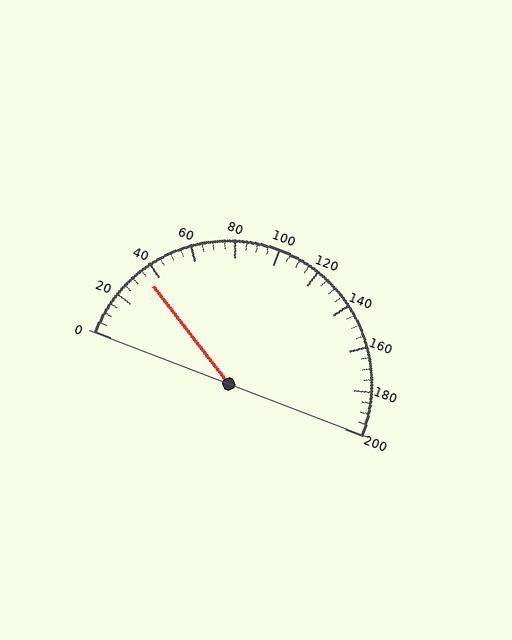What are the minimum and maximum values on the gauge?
The gauge ranges from 0 to 200.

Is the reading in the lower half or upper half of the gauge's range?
The reading is in the lower half of the range (0 to 200).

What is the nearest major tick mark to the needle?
The nearest major tick mark is 40.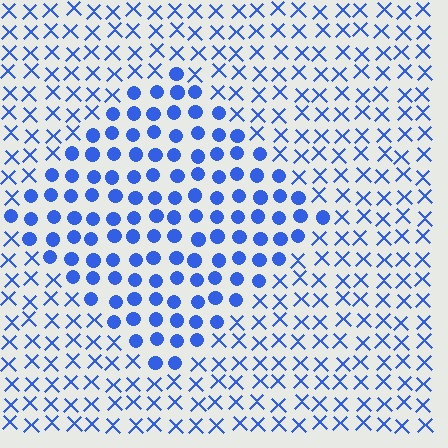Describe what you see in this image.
The image is filled with small blue elements arranged in a uniform grid. A diamond-shaped region contains circles, while the surrounding area contains X marks. The boundary is defined purely by the change in element shape.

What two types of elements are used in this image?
The image uses circles inside the diamond region and X marks outside it.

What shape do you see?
I see a diamond.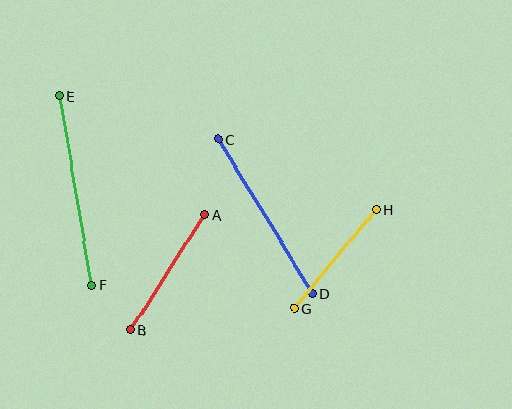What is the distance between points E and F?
The distance is approximately 192 pixels.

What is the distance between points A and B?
The distance is approximately 137 pixels.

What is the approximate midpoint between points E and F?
The midpoint is at approximately (76, 191) pixels.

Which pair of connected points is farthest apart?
Points E and F are farthest apart.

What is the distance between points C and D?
The distance is approximately 180 pixels.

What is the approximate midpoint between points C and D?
The midpoint is at approximately (265, 216) pixels.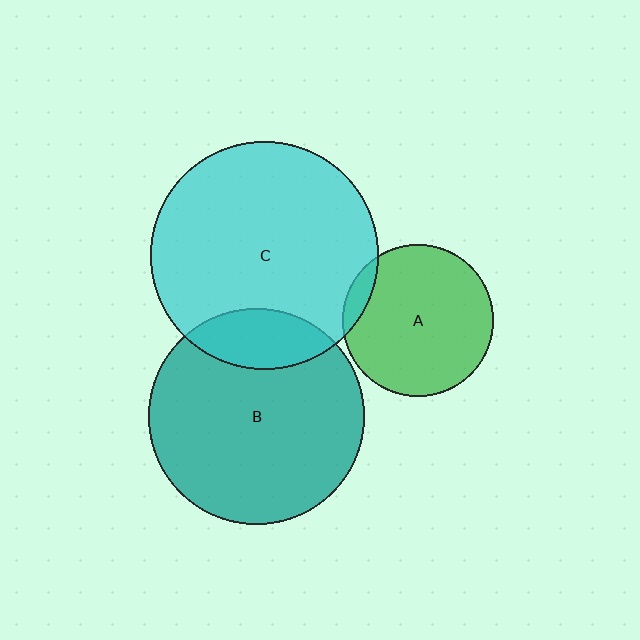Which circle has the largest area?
Circle C (cyan).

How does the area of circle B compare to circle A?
Approximately 2.0 times.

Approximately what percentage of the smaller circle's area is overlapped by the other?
Approximately 10%.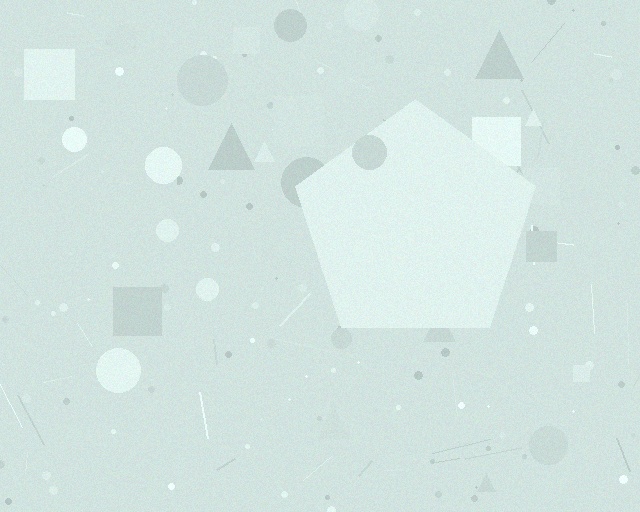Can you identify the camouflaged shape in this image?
The camouflaged shape is a pentagon.